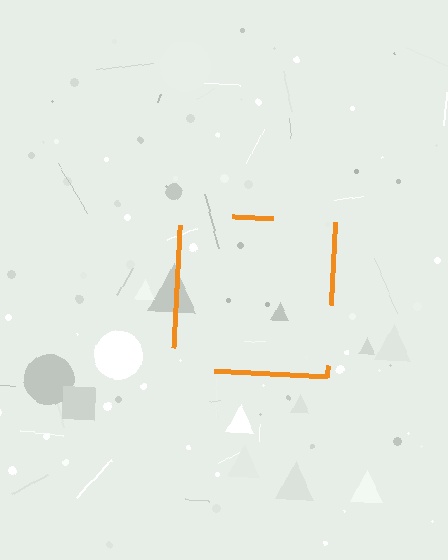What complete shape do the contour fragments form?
The contour fragments form a square.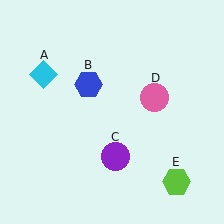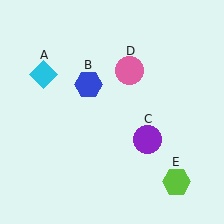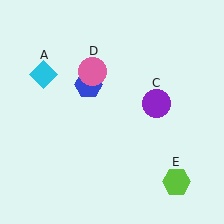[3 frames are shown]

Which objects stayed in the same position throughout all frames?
Cyan diamond (object A) and blue hexagon (object B) and lime hexagon (object E) remained stationary.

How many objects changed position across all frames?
2 objects changed position: purple circle (object C), pink circle (object D).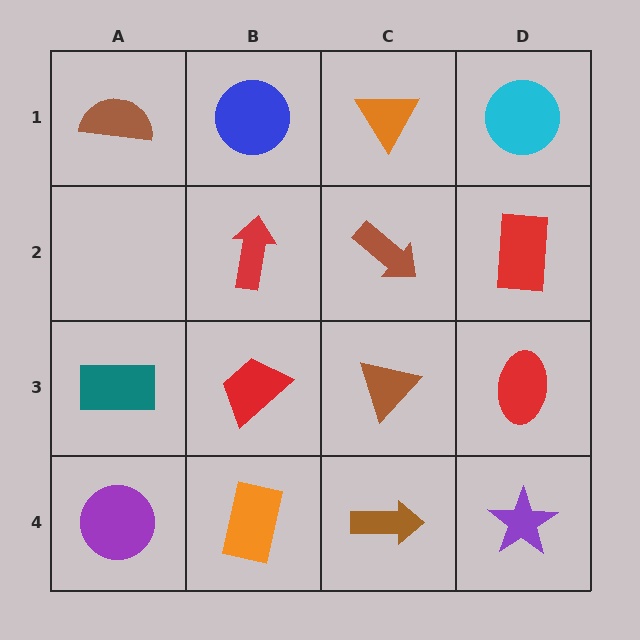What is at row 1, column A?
A brown semicircle.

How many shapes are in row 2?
3 shapes.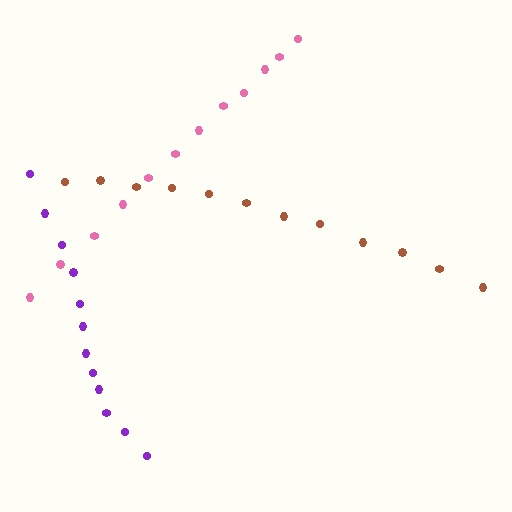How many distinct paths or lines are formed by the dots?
There are 3 distinct paths.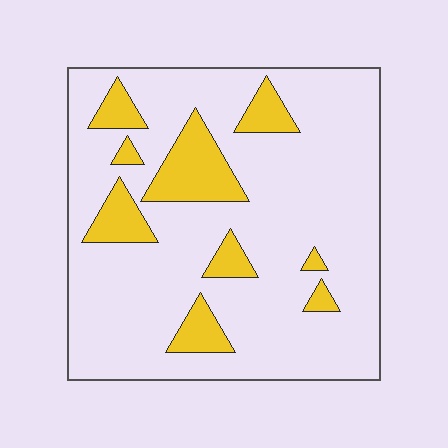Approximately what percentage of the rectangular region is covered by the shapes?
Approximately 15%.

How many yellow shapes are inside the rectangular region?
9.